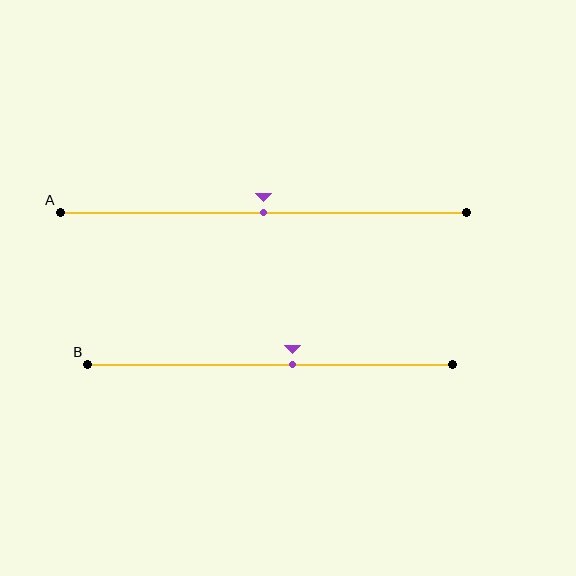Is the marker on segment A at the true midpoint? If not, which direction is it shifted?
Yes, the marker on segment A is at the true midpoint.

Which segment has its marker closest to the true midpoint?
Segment A has its marker closest to the true midpoint.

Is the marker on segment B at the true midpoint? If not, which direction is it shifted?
No, the marker on segment B is shifted to the right by about 6% of the segment length.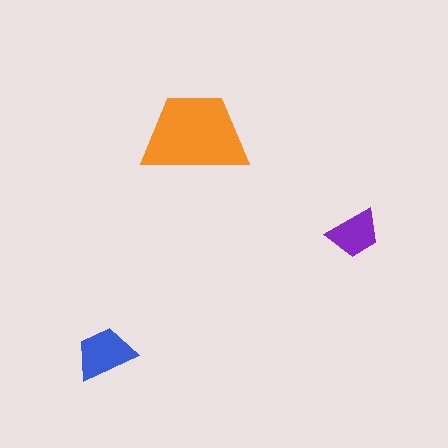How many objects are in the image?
There are 3 objects in the image.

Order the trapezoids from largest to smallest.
the orange one, the blue one, the purple one.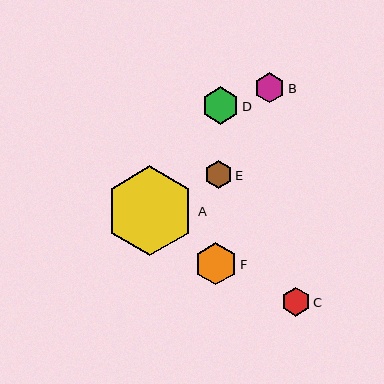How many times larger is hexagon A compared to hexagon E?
Hexagon A is approximately 3.2 times the size of hexagon E.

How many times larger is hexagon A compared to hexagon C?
Hexagon A is approximately 3.1 times the size of hexagon C.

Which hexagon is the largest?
Hexagon A is the largest with a size of approximately 90 pixels.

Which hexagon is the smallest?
Hexagon E is the smallest with a size of approximately 28 pixels.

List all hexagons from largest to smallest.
From largest to smallest: A, F, D, B, C, E.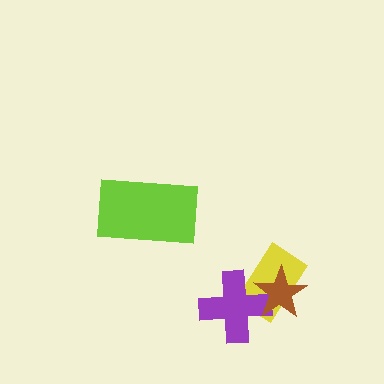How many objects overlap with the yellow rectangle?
2 objects overlap with the yellow rectangle.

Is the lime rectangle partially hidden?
No, no other shape covers it.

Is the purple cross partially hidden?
Yes, it is partially covered by another shape.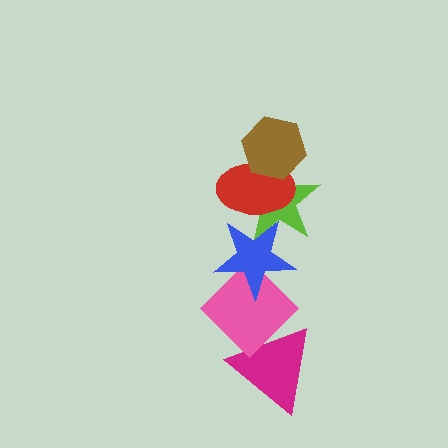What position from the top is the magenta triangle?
The magenta triangle is 6th from the top.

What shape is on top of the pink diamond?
The blue star is on top of the pink diamond.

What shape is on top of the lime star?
The red ellipse is on top of the lime star.